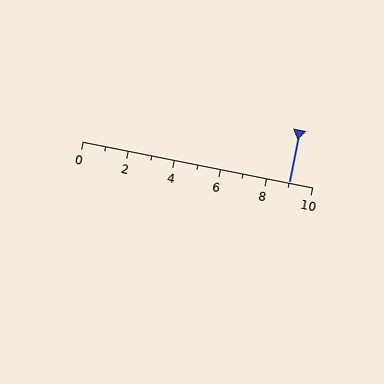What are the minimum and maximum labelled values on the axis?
The axis runs from 0 to 10.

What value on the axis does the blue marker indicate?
The marker indicates approximately 9.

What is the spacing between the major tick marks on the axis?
The major ticks are spaced 2 apart.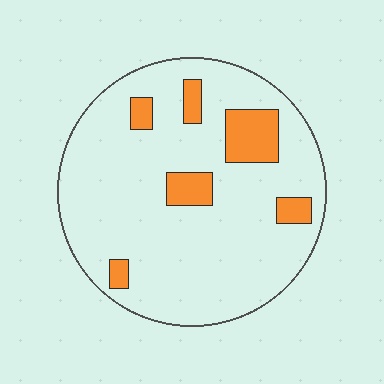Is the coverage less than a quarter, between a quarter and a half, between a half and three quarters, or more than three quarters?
Less than a quarter.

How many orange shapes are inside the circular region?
6.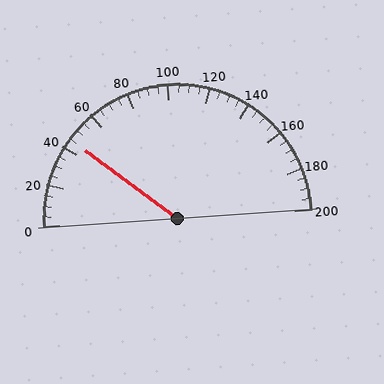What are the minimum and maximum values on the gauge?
The gauge ranges from 0 to 200.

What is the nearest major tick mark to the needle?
The nearest major tick mark is 40.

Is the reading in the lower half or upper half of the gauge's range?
The reading is in the lower half of the range (0 to 200).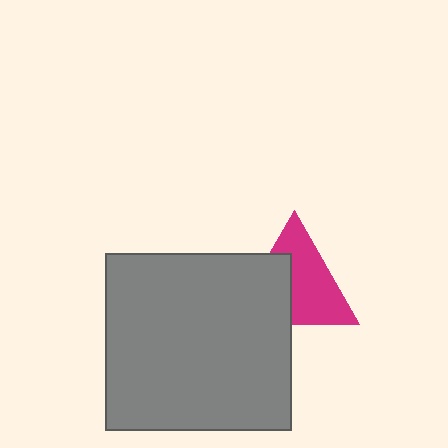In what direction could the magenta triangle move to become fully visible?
The magenta triangle could move toward the upper-right. That would shift it out from behind the gray rectangle entirely.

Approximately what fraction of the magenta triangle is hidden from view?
Roughly 40% of the magenta triangle is hidden behind the gray rectangle.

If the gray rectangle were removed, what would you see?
You would see the complete magenta triangle.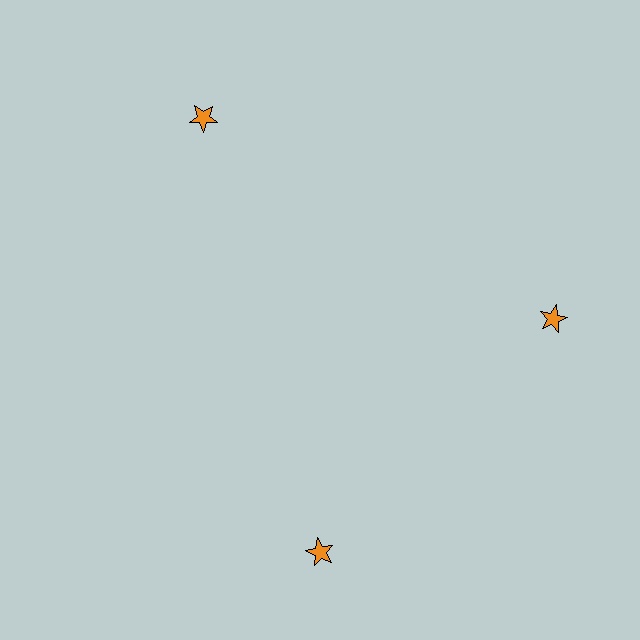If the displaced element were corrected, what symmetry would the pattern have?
It would have 3-fold rotational symmetry — the pattern would map onto itself every 120 degrees.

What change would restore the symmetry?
The symmetry would be restored by rotating it back into even spacing with its neighbors so that all 3 stars sit at equal angles and equal distance from the center.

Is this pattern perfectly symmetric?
No. The 3 orange stars are arranged in a ring, but one element near the 7 o'clock position is rotated out of alignment along the ring, breaking the 3-fold rotational symmetry.